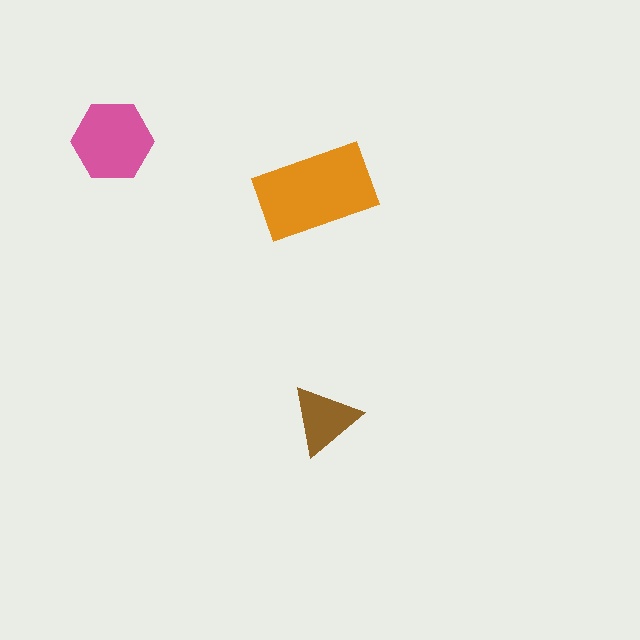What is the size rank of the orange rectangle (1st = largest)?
1st.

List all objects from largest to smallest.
The orange rectangle, the pink hexagon, the brown triangle.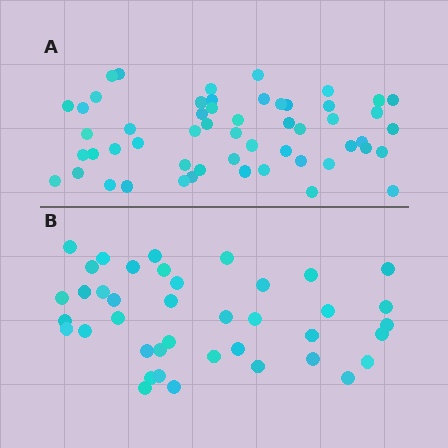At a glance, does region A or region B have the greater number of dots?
Region A (the top region) has more dots.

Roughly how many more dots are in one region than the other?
Region A has approximately 15 more dots than region B.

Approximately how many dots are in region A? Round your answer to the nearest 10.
About 50 dots. (The exact count is 54, which rounds to 50.)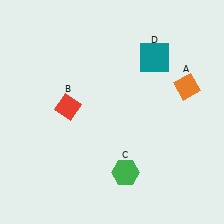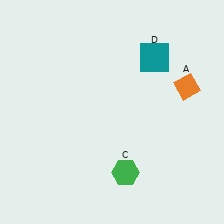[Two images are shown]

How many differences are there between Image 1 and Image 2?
There is 1 difference between the two images.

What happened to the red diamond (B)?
The red diamond (B) was removed in Image 2. It was in the top-left area of Image 1.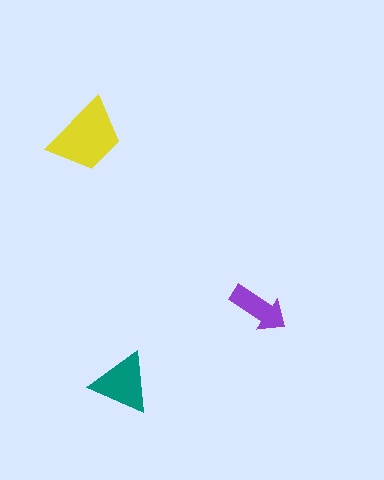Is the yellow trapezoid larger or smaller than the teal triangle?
Larger.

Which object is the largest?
The yellow trapezoid.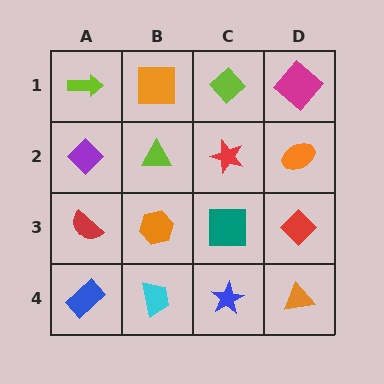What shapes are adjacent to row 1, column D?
An orange ellipse (row 2, column D), a lime diamond (row 1, column C).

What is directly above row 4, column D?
A red diamond.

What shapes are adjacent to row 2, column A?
A lime arrow (row 1, column A), a red semicircle (row 3, column A), a lime triangle (row 2, column B).